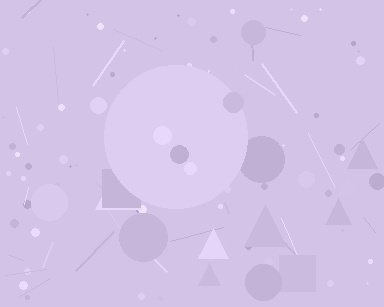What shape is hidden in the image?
A circle is hidden in the image.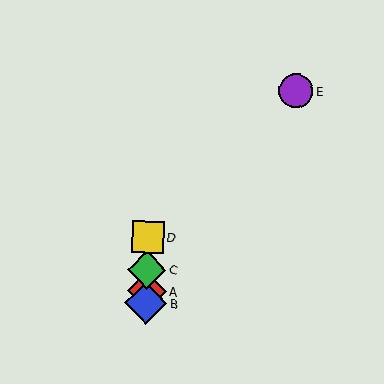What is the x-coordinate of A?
Object A is at x≈146.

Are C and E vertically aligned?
No, C is at x≈147 and E is at x≈296.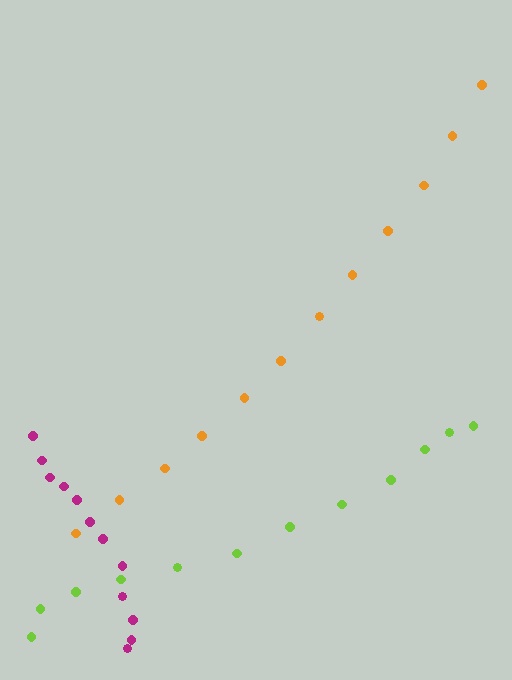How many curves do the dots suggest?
There are 3 distinct paths.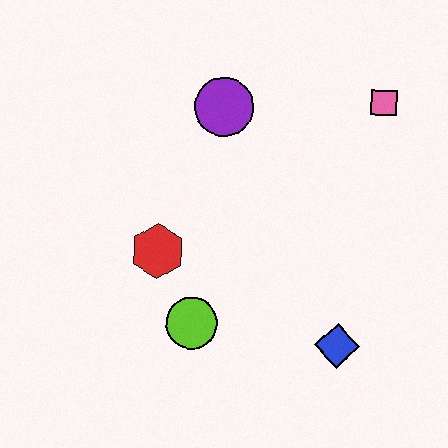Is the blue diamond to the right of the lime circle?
Yes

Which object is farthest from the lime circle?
The pink square is farthest from the lime circle.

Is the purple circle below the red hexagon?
No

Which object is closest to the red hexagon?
The lime circle is closest to the red hexagon.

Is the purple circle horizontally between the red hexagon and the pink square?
Yes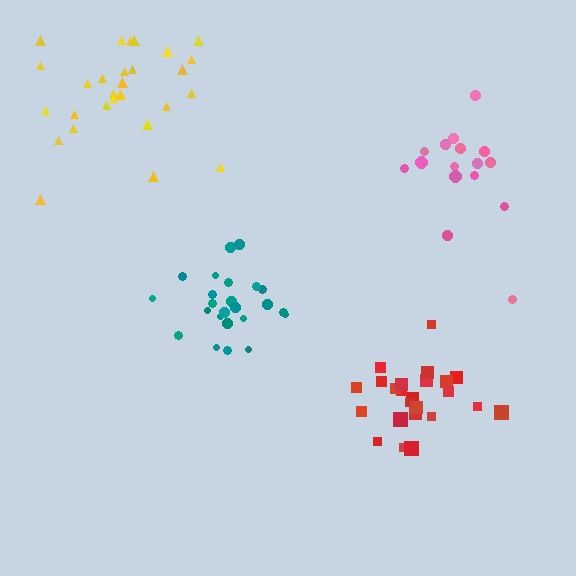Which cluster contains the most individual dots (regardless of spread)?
Yellow (29).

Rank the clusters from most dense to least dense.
teal, red, yellow, pink.